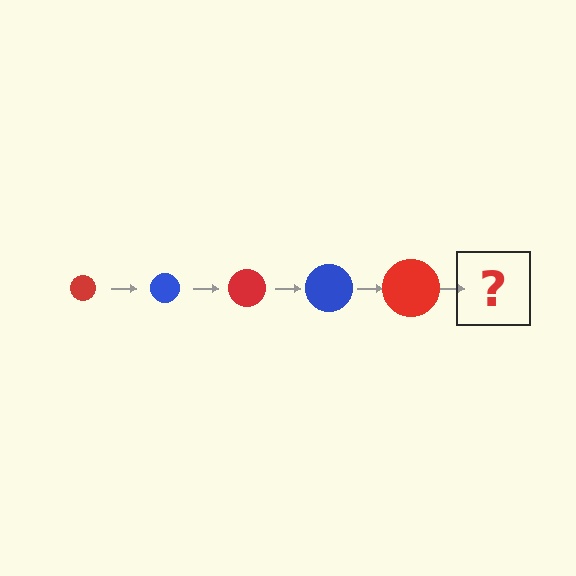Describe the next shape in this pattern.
It should be a blue circle, larger than the previous one.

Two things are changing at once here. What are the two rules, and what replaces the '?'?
The two rules are that the circle grows larger each step and the color cycles through red and blue. The '?' should be a blue circle, larger than the previous one.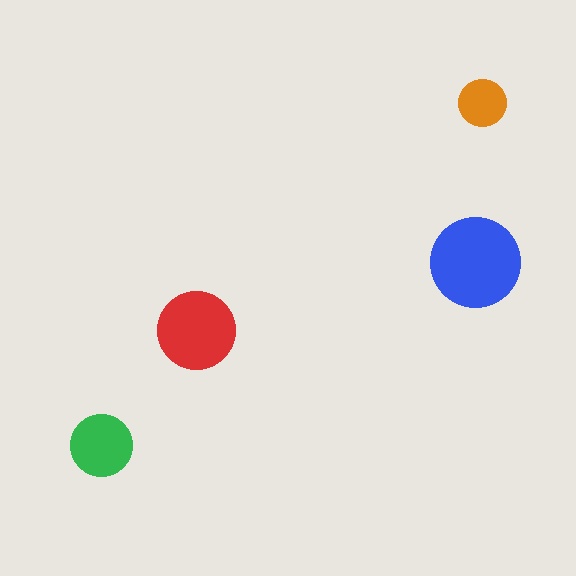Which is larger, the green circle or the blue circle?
The blue one.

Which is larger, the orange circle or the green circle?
The green one.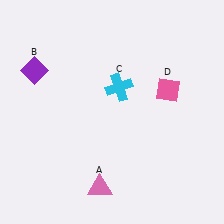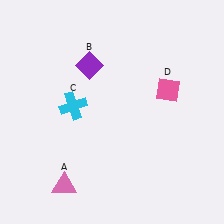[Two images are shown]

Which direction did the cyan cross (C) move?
The cyan cross (C) moved left.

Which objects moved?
The objects that moved are: the pink triangle (A), the purple diamond (B), the cyan cross (C).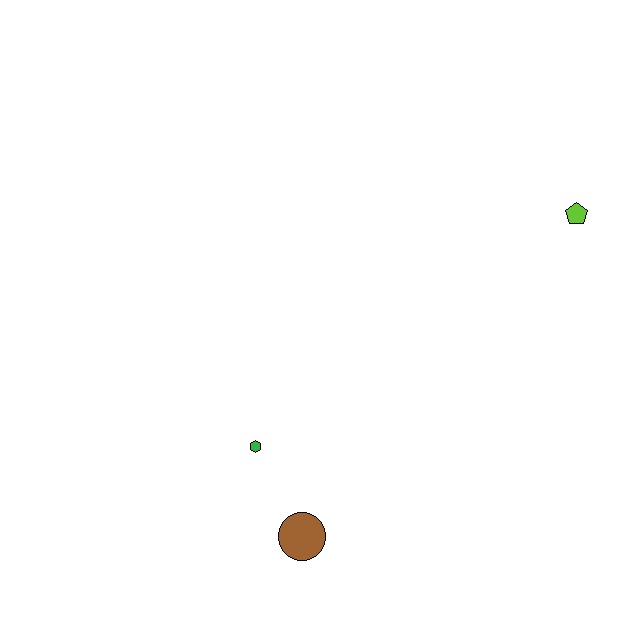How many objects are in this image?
There are 3 objects.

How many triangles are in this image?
There are no triangles.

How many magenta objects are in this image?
There are no magenta objects.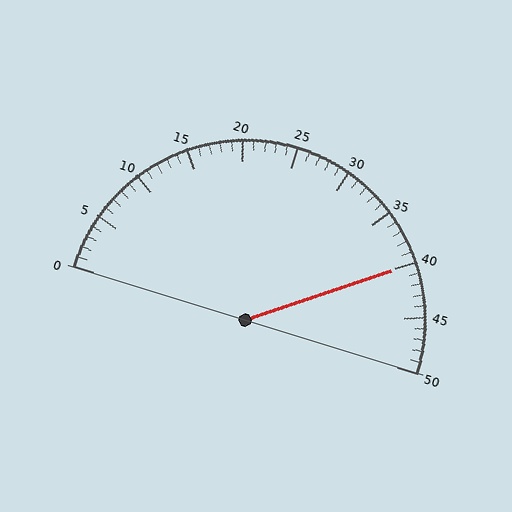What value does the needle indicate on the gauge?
The needle indicates approximately 40.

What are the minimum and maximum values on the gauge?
The gauge ranges from 0 to 50.